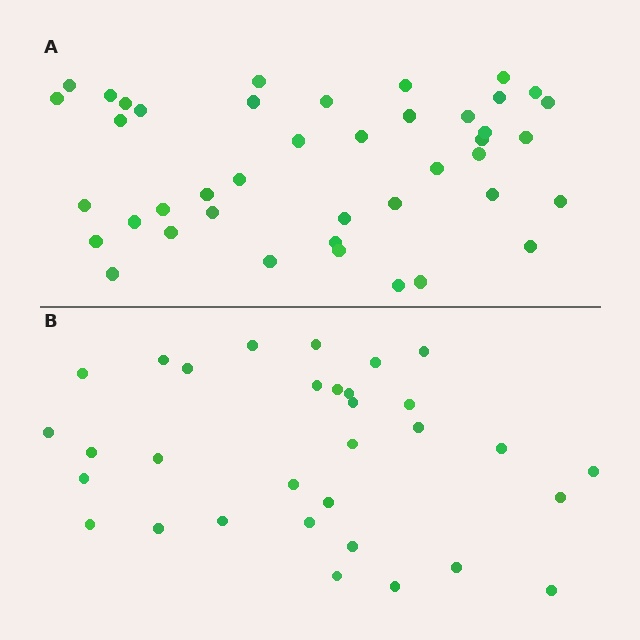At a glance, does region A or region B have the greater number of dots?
Region A (the top region) has more dots.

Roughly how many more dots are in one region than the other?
Region A has roughly 10 or so more dots than region B.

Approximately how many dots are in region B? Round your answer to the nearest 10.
About 30 dots. (The exact count is 32, which rounds to 30.)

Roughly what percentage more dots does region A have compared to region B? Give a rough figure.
About 30% more.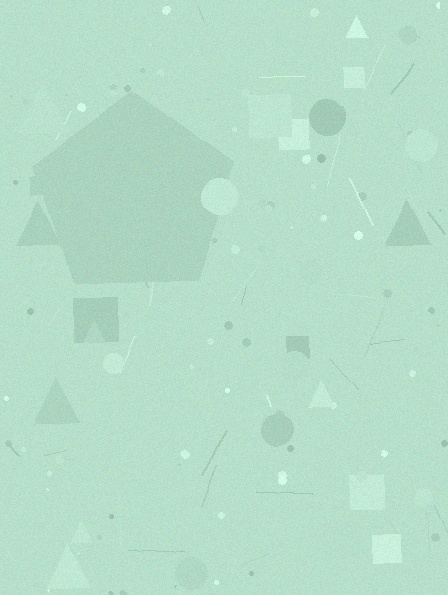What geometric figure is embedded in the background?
A pentagon is embedded in the background.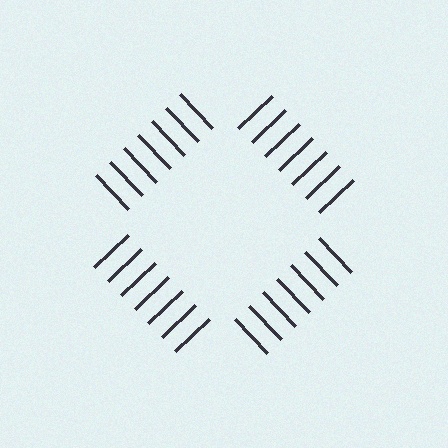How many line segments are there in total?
28 — 7 along each of the 4 edges.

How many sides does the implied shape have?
4 sides — the line-ends trace a square.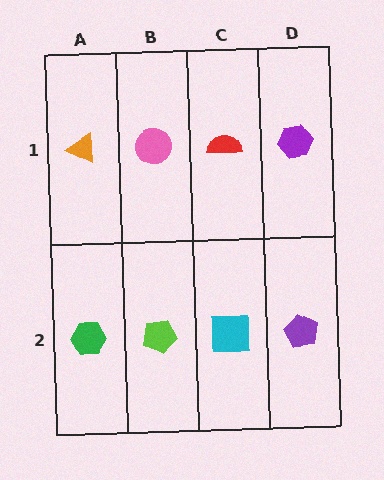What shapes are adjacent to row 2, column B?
A pink circle (row 1, column B), a green hexagon (row 2, column A), a cyan square (row 2, column C).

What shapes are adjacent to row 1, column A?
A green hexagon (row 2, column A), a pink circle (row 1, column B).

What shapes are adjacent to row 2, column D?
A purple hexagon (row 1, column D), a cyan square (row 2, column C).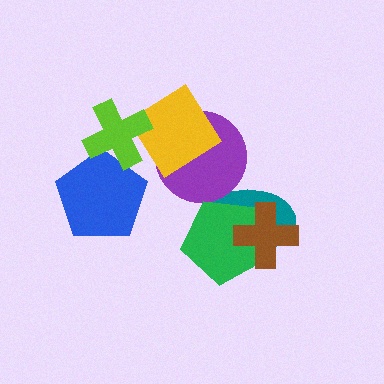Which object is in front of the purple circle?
The yellow diamond is in front of the purple circle.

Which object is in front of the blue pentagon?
The lime cross is in front of the blue pentagon.